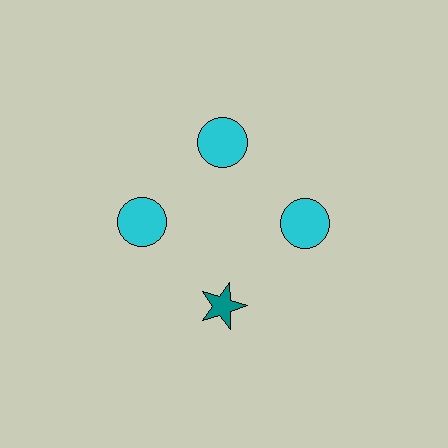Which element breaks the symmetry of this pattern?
The teal star at roughly the 6 o'clock position breaks the symmetry. All other shapes are cyan circles.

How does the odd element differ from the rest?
It differs in both color (teal instead of cyan) and shape (star instead of circle).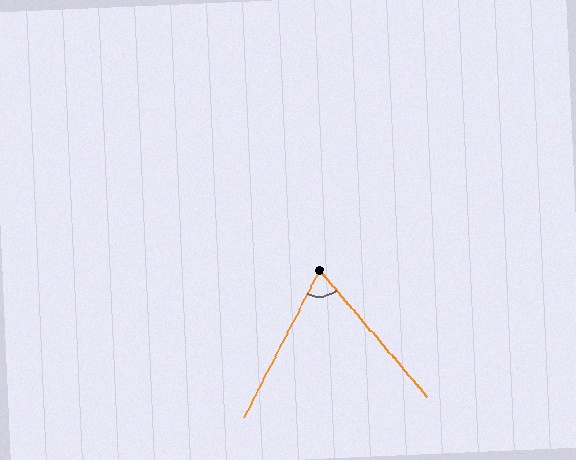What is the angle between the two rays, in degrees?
Approximately 68 degrees.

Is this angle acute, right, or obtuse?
It is acute.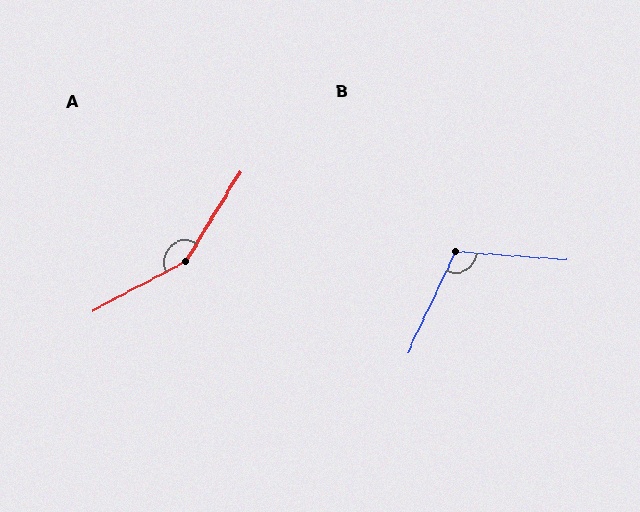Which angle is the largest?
A, at approximately 150 degrees.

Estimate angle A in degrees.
Approximately 150 degrees.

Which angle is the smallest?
B, at approximately 111 degrees.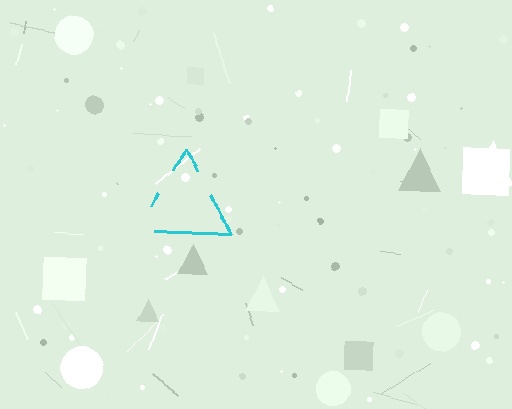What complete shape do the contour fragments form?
The contour fragments form a triangle.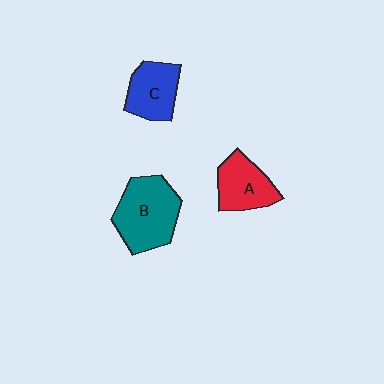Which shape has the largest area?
Shape B (teal).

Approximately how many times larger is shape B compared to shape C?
Approximately 1.5 times.